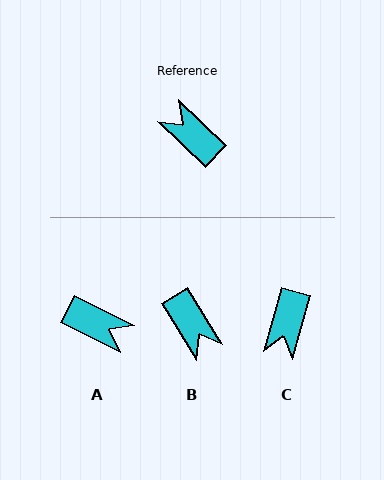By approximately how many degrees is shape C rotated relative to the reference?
Approximately 118 degrees counter-clockwise.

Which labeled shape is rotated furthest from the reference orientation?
B, about 165 degrees away.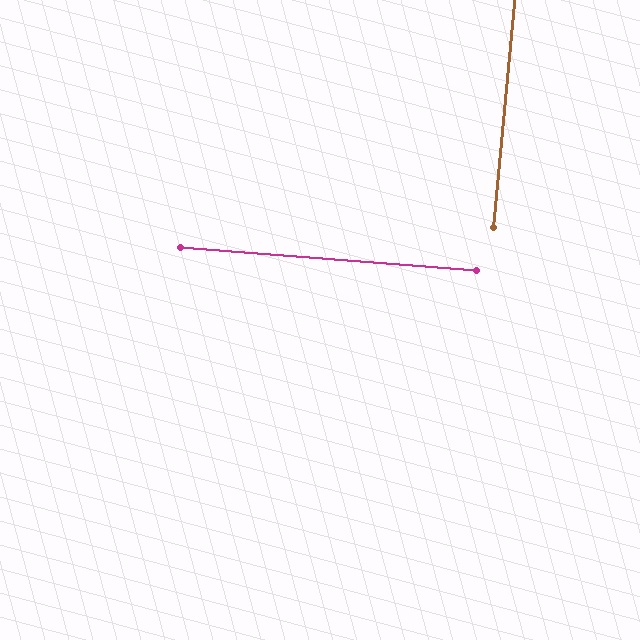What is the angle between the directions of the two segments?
Approximately 89 degrees.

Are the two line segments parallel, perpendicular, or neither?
Perpendicular — they meet at approximately 89°.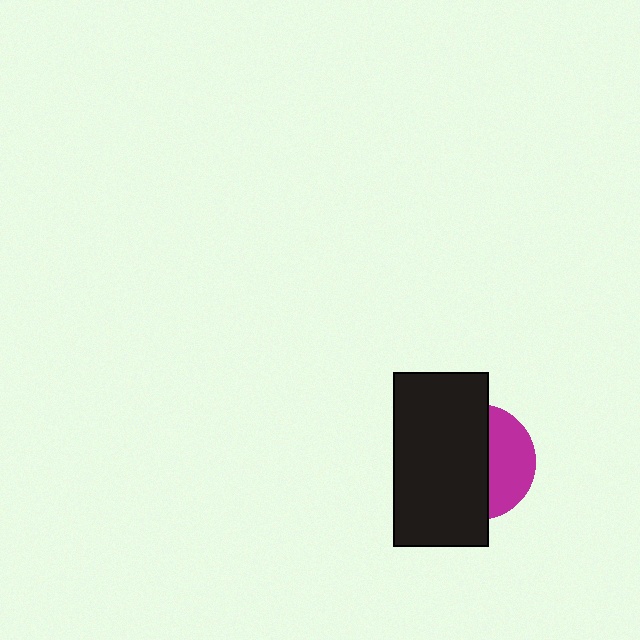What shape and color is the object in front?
The object in front is a black rectangle.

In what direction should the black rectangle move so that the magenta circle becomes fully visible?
The black rectangle should move left. That is the shortest direction to clear the overlap and leave the magenta circle fully visible.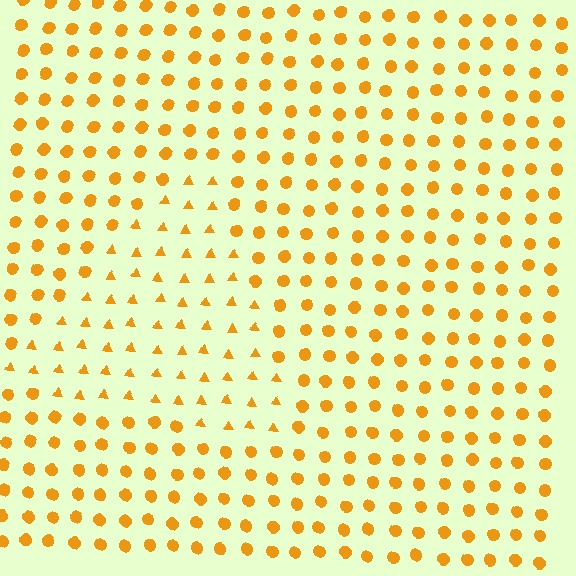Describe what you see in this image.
The image is filled with small orange elements arranged in a uniform grid. A triangle-shaped region contains triangles, while the surrounding area contains circles. The boundary is defined purely by the change in element shape.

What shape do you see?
I see a triangle.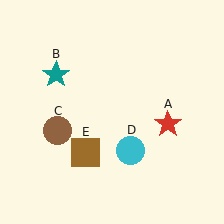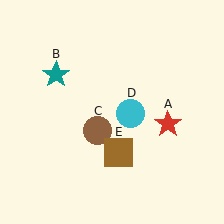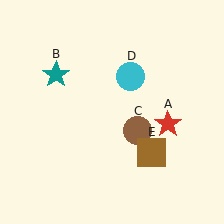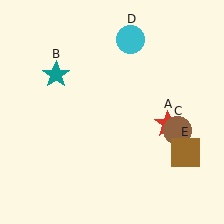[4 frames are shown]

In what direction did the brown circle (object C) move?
The brown circle (object C) moved right.